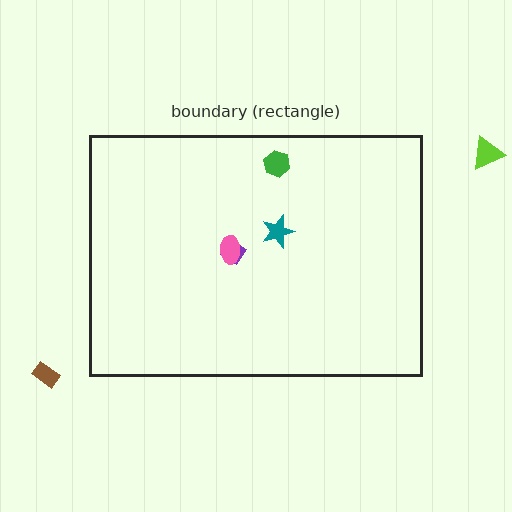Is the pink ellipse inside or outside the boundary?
Inside.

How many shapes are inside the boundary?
4 inside, 2 outside.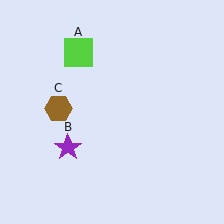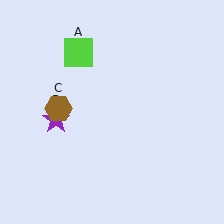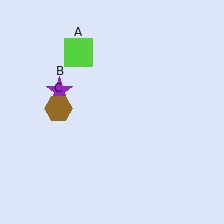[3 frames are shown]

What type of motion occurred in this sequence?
The purple star (object B) rotated clockwise around the center of the scene.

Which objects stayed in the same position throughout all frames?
Lime square (object A) and brown hexagon (object C) remained stationary.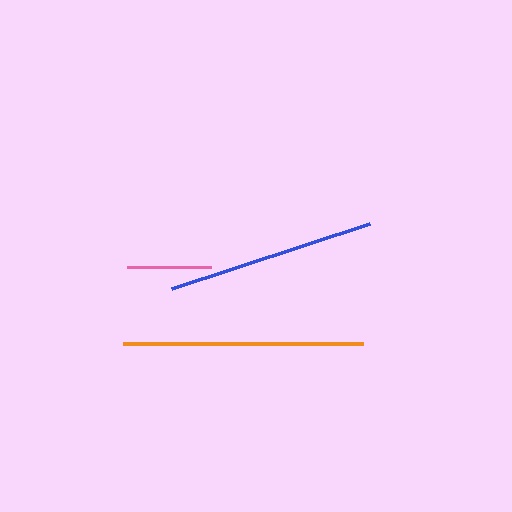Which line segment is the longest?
The orange line is the longest at approximately 240 pixels.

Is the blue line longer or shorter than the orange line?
The orange line is longer than the blue line.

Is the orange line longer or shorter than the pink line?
The orange line is longer than the pink line.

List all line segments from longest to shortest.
From longest to shortest: orange, blue, pink.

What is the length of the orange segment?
The orange segment is approximately 240 pixels long.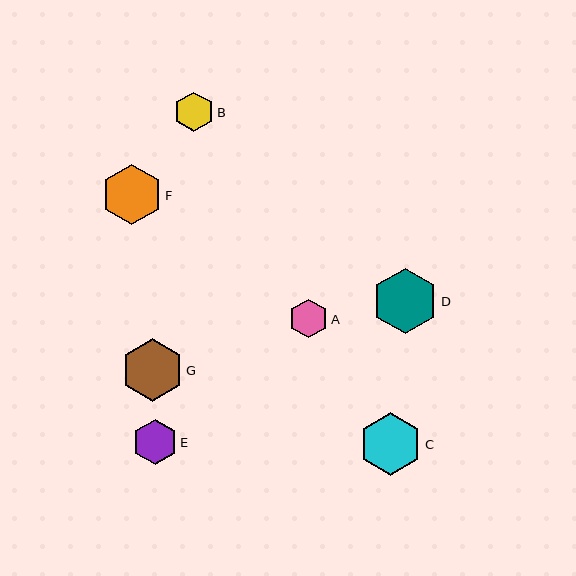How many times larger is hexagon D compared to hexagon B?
Hexagon D is approximately 1.7 times the size of hexagon B.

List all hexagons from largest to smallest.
From largest to smallest: D, C, G, F, E, B, A.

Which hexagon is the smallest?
Hexagon A is the smallest with a size of approximately 38 pixels.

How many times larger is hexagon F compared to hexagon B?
Hexagon F is approximately 1.5 times the size of hexagon B.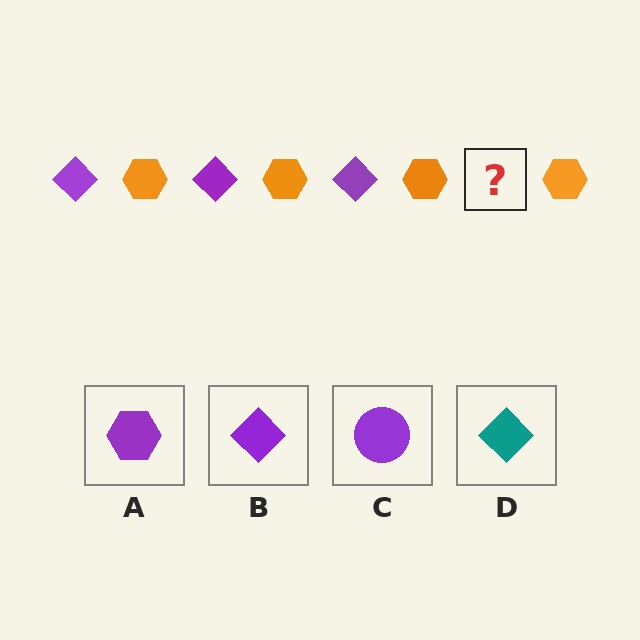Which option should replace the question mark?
Option B.